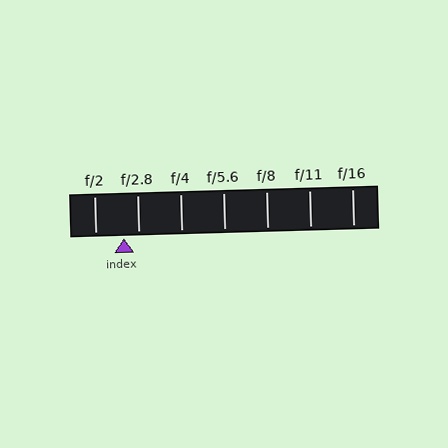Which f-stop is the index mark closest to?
The index mark is closest to f/2.8.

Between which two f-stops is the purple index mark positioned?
The index mark is between f/2 and f/2.8.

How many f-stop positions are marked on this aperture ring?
There are 7 f-stop positions marked.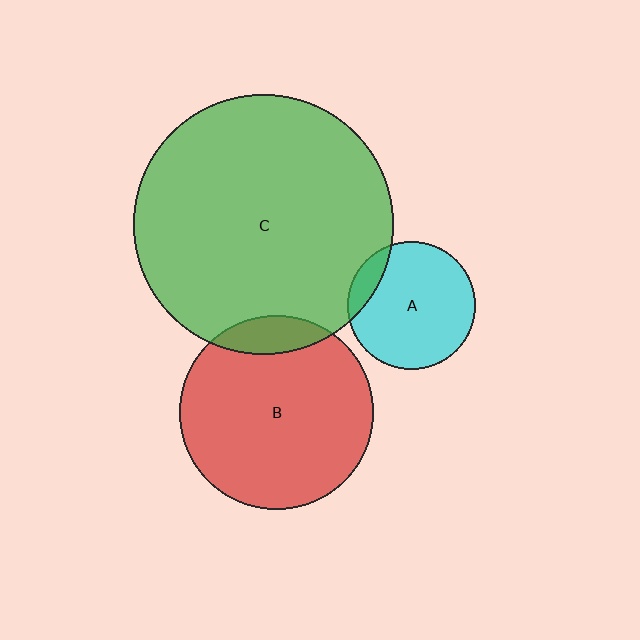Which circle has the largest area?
Circle C (green).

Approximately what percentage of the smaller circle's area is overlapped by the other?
Approximately 10%.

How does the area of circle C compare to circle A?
Approximately 4.1 times.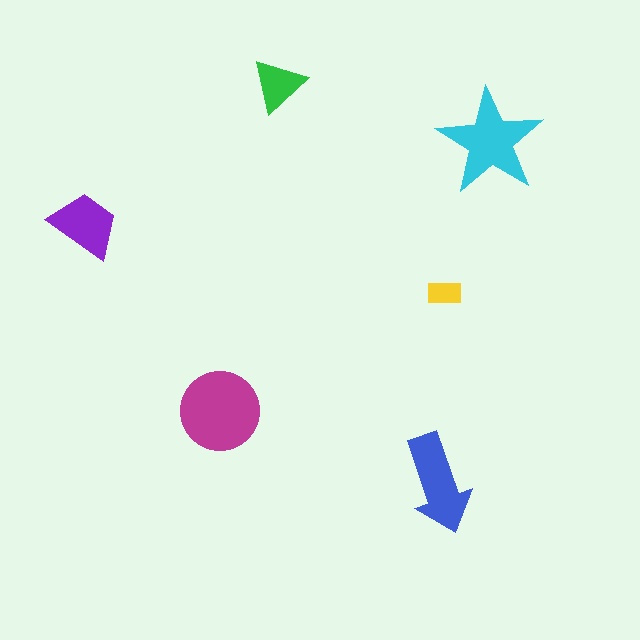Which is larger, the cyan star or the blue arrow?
The cyan star.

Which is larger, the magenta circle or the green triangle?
The magenta circle.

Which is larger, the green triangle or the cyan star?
The cyan star.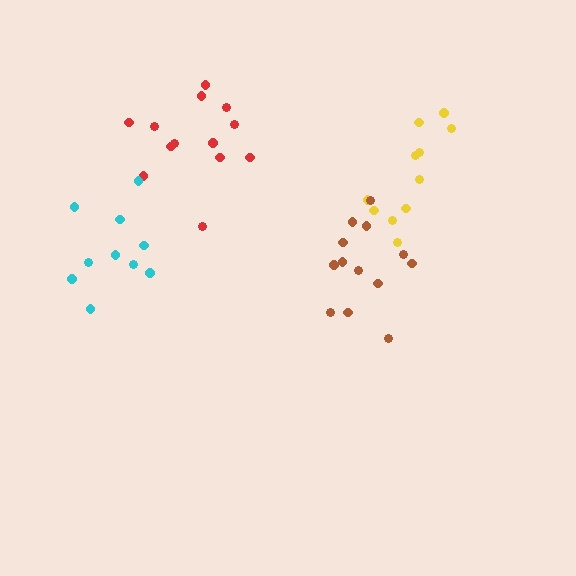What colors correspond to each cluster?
The clusters are colored: red, cyan, yellow, brown.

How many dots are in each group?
Group 1: 13 dots, Group 2: 10 dots, Group 3: 11 dots, Group 4: 13 dots (47 total).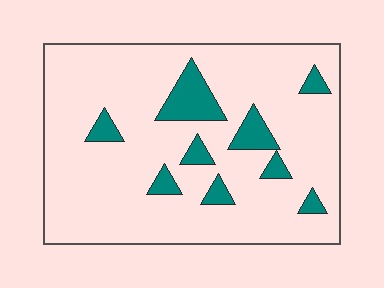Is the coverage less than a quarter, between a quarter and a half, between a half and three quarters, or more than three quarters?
Less than a quarter.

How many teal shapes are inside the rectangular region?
9.